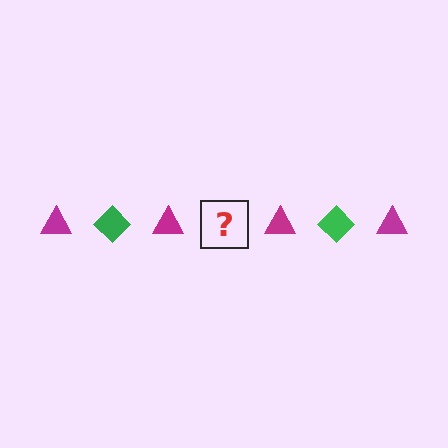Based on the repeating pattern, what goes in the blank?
The blank should be a green diamond.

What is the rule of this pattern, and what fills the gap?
The rule is that the pattern alternates between magenta triangle and green diamond. The gap should be filled with a green diamond.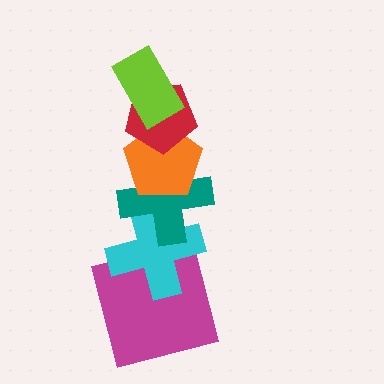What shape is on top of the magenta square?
The cyan cross is on top of the magenta square.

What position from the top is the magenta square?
The magenta square is 6th from the top.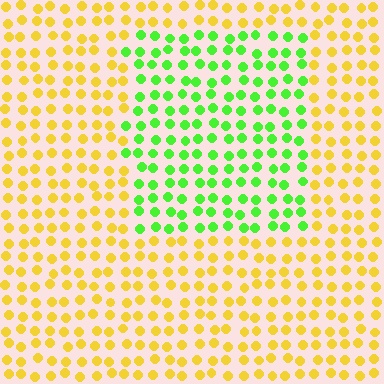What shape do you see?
I see a rectangle.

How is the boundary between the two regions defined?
The boundary is defined purely by a slight shift in hue (about 63 degrees). Spacing, size, and orientation are identical on both sides.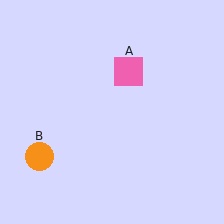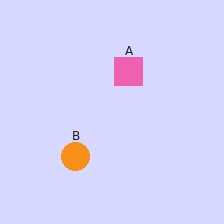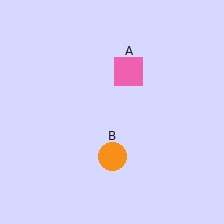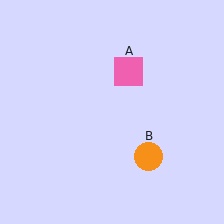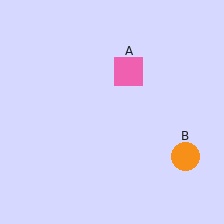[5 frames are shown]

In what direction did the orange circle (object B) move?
The orange circle (object B) moved right.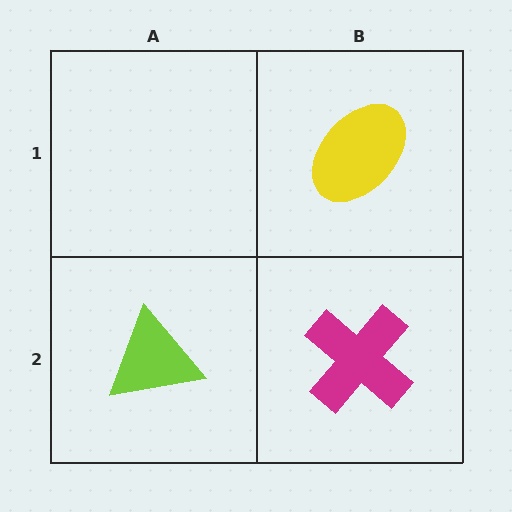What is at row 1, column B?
A yellow ellipse.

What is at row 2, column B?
A magenta cross.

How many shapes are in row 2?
2 shapes.